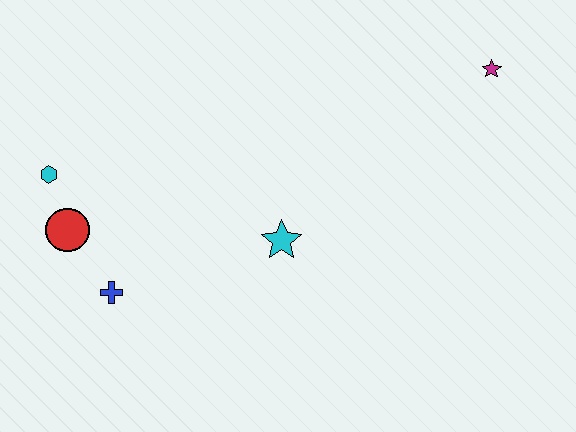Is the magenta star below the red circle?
No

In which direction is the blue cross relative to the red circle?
The blue cross is below the red circle.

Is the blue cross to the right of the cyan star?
No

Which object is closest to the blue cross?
The red circle is closest to the blue cross.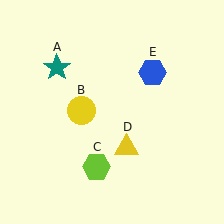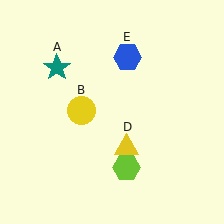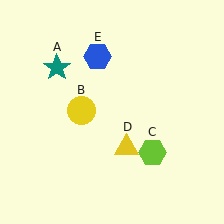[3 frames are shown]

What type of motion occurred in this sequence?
The lime hexagon (object C), blue hexagon (object E) rotated counterclockwise around the center of the scene.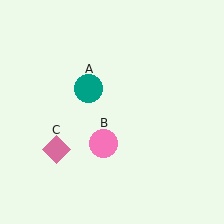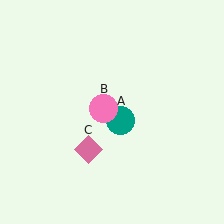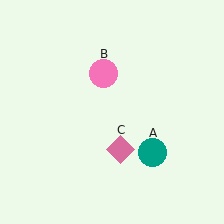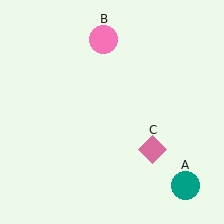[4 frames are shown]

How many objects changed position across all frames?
3 objects changed position: teal circle (object A), pink circle (object B), pink diamond (object C).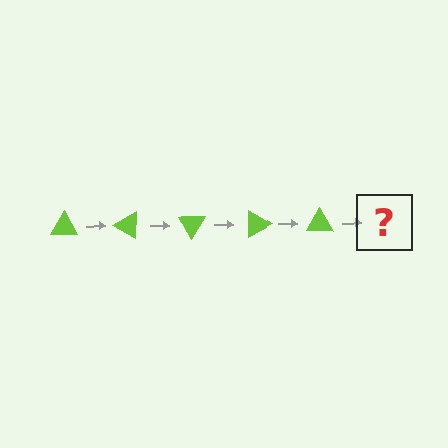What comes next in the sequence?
The next element should be a lime triangle rotated 150 degrees.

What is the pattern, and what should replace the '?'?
The pattern is that the triangle rotates 30 degrees each step. The '?' should be a lime triangle rotated 150 degrees.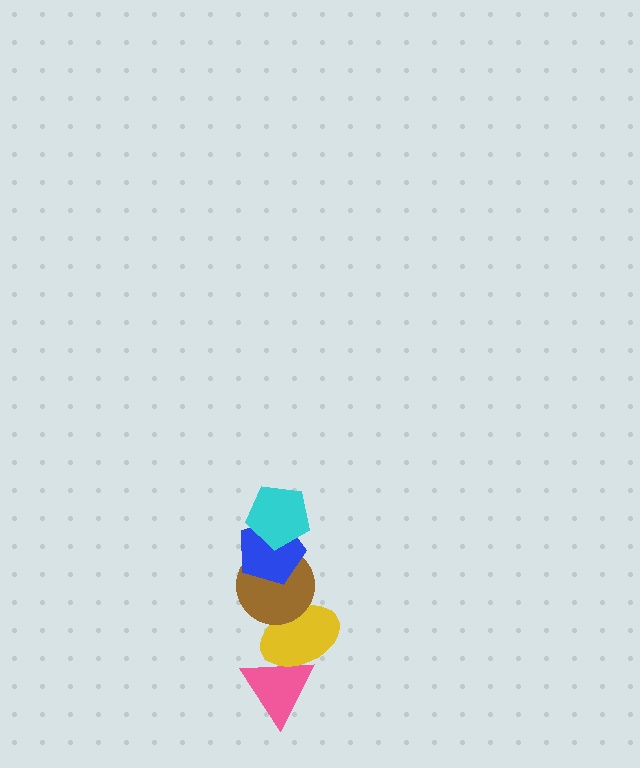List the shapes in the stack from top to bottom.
From top to bottom: the cyan pentagon, the blue pentagon, the brown circle, the yellow ellipse, the pink triangle.